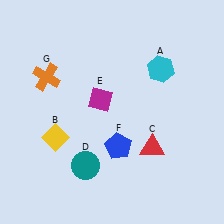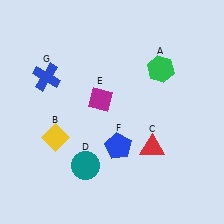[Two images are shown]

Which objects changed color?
A changed from cyan to green. G changed from orange to blue.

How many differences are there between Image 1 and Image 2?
There are 2 differences between the two images.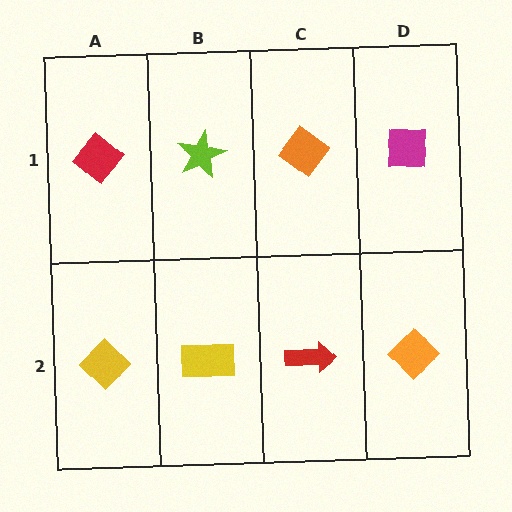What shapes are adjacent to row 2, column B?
A lime star (row 1, column B), a yellow diamond (row 2, column A), a red arrow (row 2, column C).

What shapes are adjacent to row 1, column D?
An orange diamond (row 2, column D), an orange diamond (row 1, column C).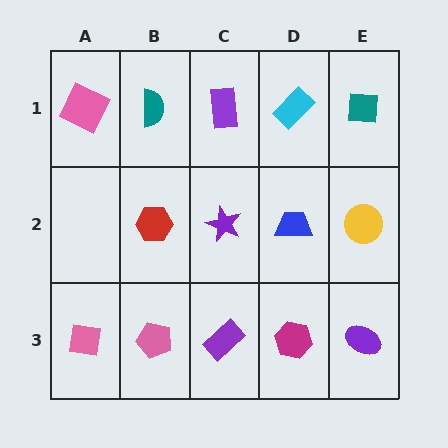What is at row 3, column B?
A pink pentagon.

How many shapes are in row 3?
5 shapes.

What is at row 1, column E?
A teal square.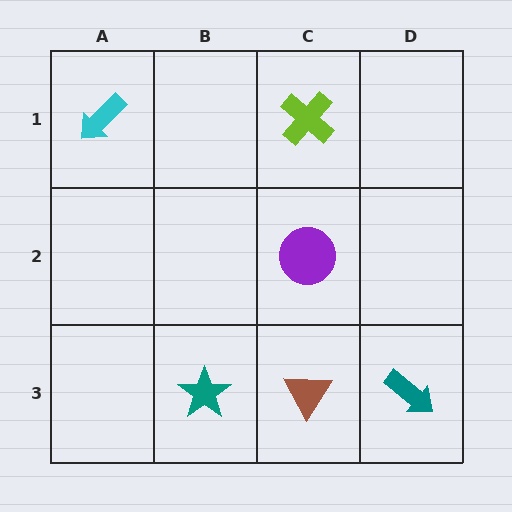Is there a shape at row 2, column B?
No, that cell is empty.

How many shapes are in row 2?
1 shape.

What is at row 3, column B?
A teal star.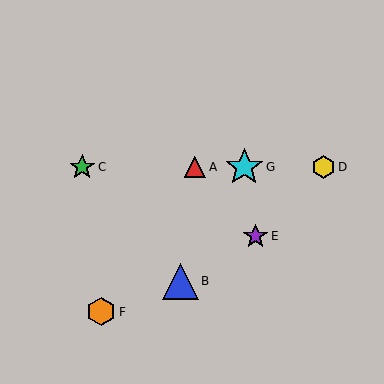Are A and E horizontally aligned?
No, A is at y≈167 and E is at y≈236.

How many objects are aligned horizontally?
4 objects (A, C, D, G) are aligned horizontally.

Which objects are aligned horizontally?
Objects A, C, D, G are aligned horizontally.